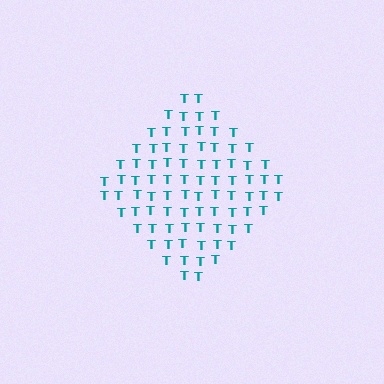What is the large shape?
The large shape is a diamond.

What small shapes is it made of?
It is made of small letter T's.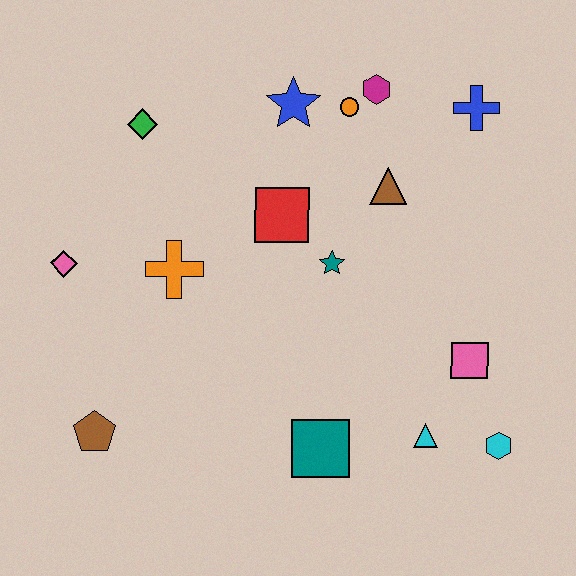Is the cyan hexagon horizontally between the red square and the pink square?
No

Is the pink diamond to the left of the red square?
Yes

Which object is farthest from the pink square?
The pink diamond is farthest from the pink square.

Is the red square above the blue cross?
No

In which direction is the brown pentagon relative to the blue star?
The brown pentagon is below the blue star.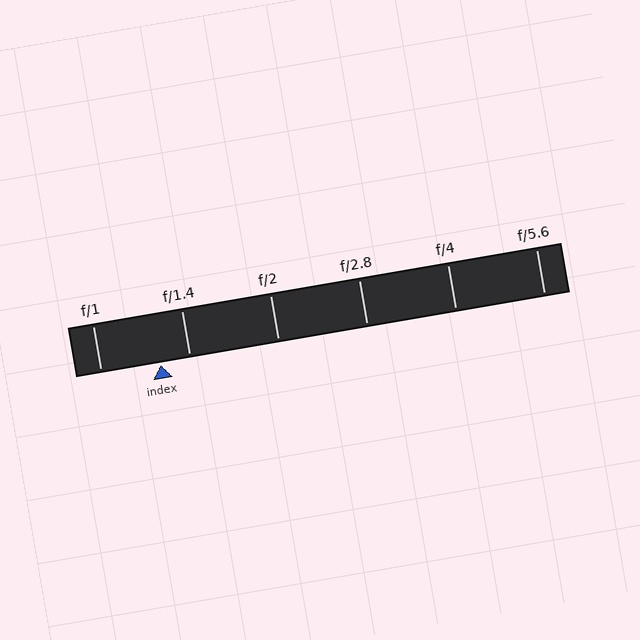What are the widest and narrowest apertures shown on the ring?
The widest aperture shown is f/1 and the narrowest is f/5.6.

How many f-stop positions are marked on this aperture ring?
There are 6 f-stop positions marked.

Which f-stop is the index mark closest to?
The index mark is closest to f/1.4.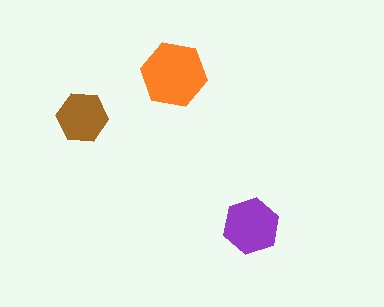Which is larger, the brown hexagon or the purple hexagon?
The purple one.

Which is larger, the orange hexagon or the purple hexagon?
The orange one.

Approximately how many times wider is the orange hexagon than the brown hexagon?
About 1.5 times wider.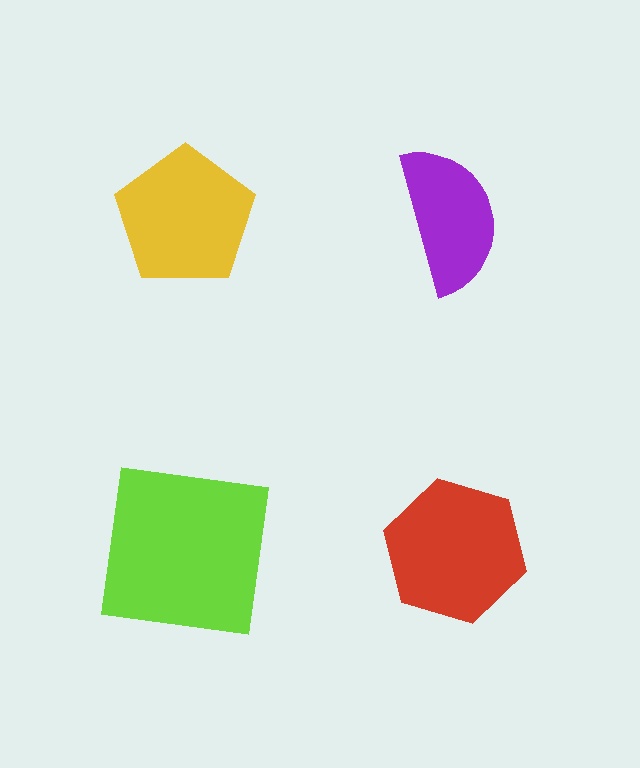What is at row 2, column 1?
A lime square.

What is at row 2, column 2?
A red hexagon.